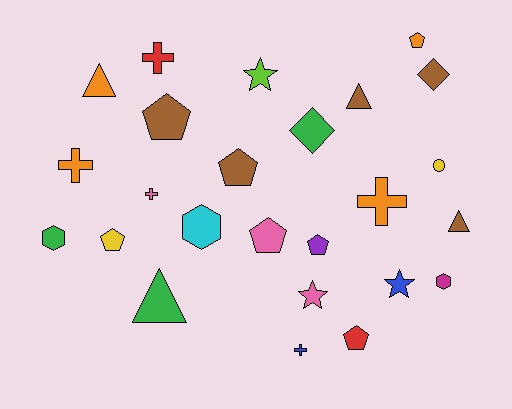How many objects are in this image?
There are 25 objects.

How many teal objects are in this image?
There are no teal objects.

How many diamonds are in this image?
There are 2 diamonds.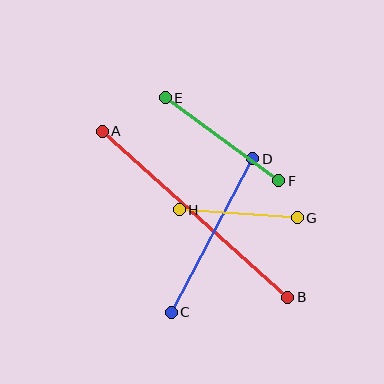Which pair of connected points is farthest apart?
Points A and B are farthest apart.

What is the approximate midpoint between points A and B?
The midpoint is at approximately (195, 214) pixels.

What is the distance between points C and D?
The distance is approximately 174 pixels.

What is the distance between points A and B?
The distance is approximately 249 pixels.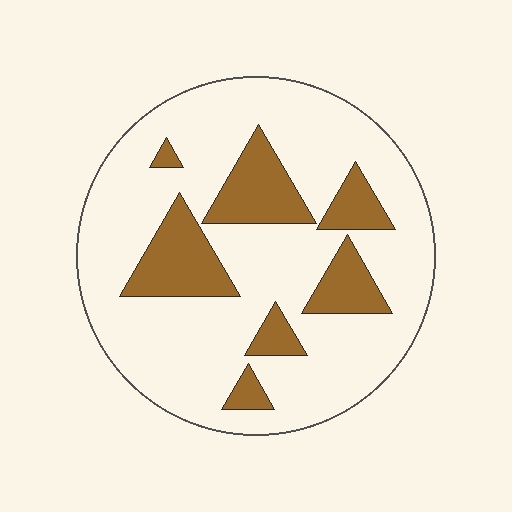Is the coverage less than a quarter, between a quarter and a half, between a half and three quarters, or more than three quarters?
Less than a quarter.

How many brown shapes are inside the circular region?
7.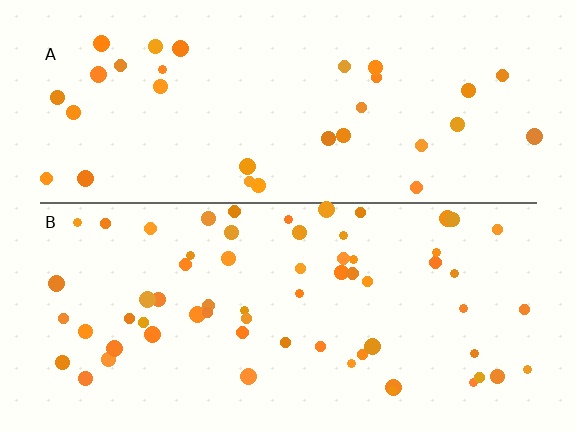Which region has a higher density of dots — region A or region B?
B (the bottom).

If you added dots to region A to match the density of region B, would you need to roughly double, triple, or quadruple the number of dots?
Approximately double.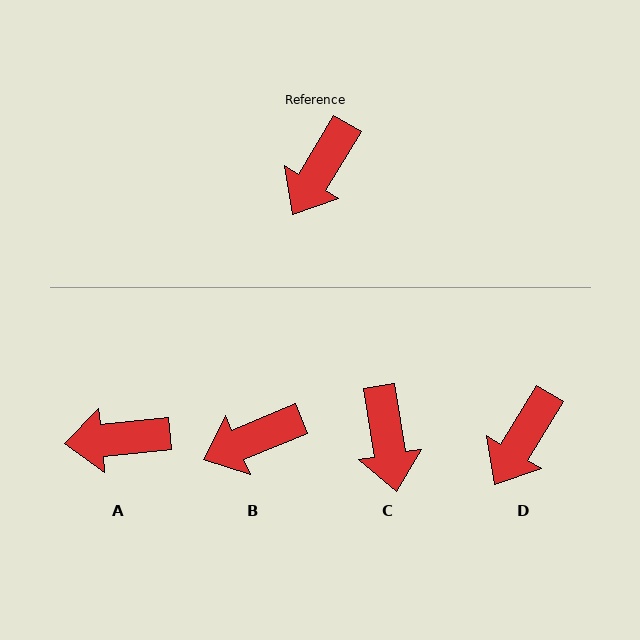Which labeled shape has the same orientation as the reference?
D.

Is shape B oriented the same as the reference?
No, it is off by about 36 degrees.